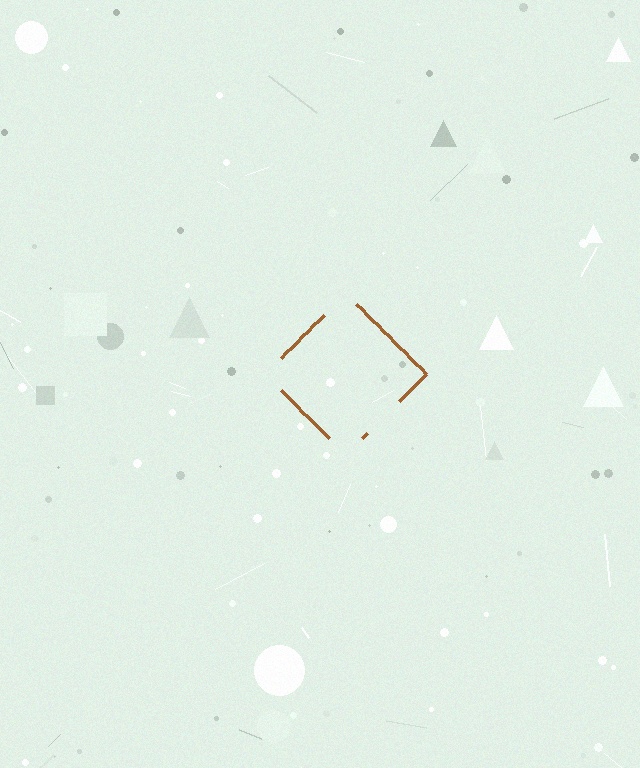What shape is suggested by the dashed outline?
The dashed outline suggests a diamond.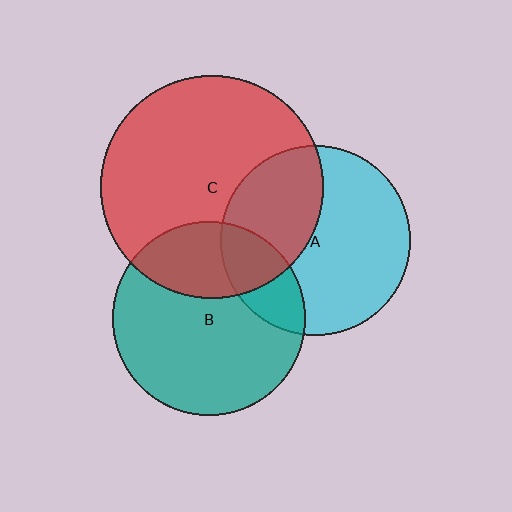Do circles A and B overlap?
Yes.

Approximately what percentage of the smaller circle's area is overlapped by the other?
Approximately 20%.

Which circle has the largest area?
Circle C (red).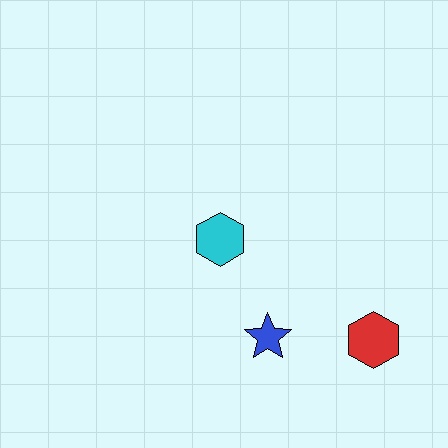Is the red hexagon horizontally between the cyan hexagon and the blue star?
No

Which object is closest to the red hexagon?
The blue star is closest to the red hexagon.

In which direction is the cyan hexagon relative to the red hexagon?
The cyan hexagon is to the left of the red hexagon.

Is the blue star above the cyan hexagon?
No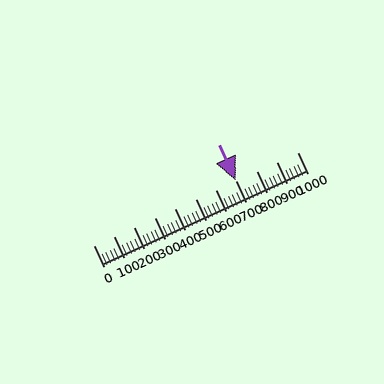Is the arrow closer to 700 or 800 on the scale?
The arrow is closer to 700.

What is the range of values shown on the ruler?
The ruler shows values from 0 to 1000.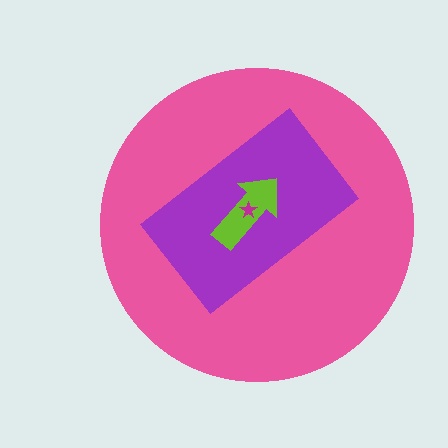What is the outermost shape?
The pink circle.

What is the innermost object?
The magenta star.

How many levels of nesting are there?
4.